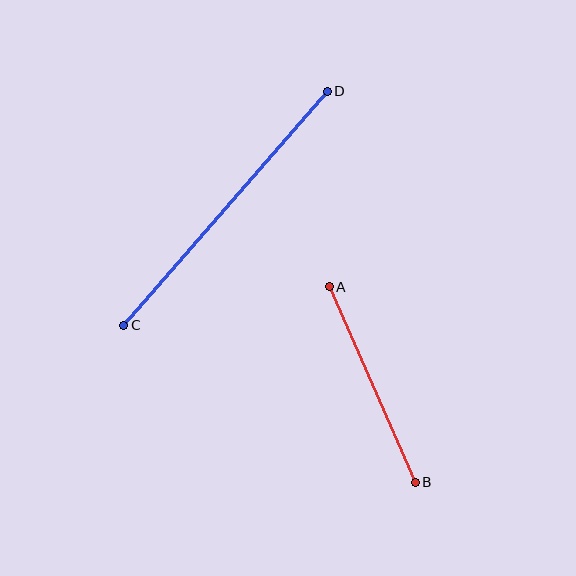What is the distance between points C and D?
The distance is approximately 310 pixels.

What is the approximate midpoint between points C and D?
The midpoint is at approximately (226, 208) pixels.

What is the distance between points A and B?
The distance is approximately 213 pixels.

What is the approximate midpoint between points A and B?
The midpoint is at approximately (372, 385) pixels.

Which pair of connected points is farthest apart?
Points C and D are farthest apart.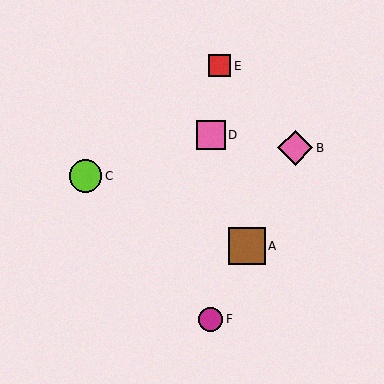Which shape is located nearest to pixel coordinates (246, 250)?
The brown square (labeled A) at (247, 246) is nearest to that location.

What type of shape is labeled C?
Shape C is a lime circle.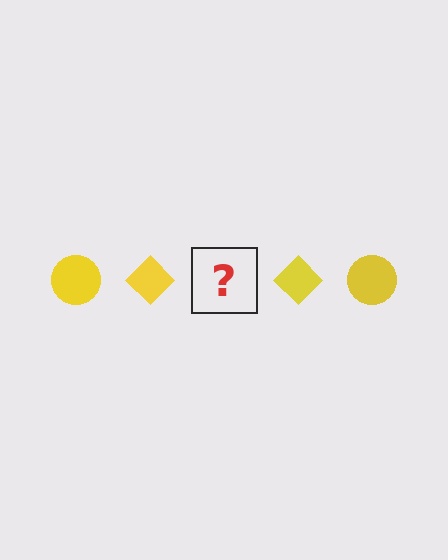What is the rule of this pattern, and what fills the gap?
The rule is that the pattern cycles through circle, diamond shapes in yellow. The gap should be filled with a yellow circle.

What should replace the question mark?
The question mark should be replaced with a yellow circle.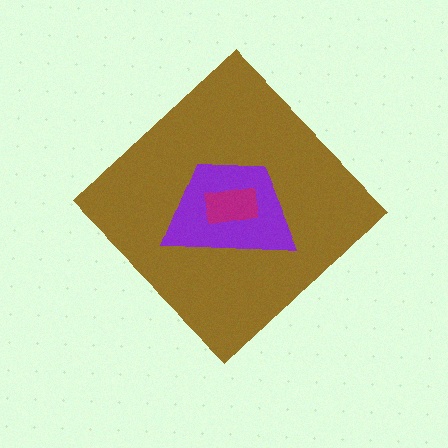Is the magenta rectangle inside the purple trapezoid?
Yes.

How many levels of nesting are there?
3.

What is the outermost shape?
The brown diamond.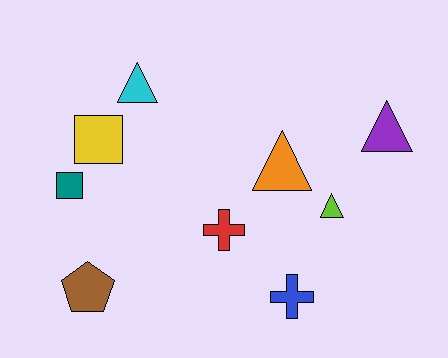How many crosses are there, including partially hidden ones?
There are 2 crosses.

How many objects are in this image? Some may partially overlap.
There are 9 objects.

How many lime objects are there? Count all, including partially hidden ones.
There is 1 lime object.